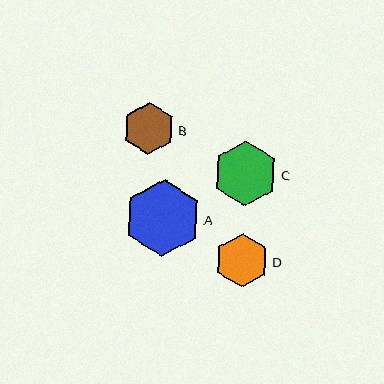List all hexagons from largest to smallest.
From largest to smallest: A, C, D, B.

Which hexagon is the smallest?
Hexagon B is the smallest with a size of approximately 52 pixels.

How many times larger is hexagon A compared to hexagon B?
Hexagon A is approximately 1.5 times the size of hexagon B.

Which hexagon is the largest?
Hexagon A is the largest with a size of approximately 77 pixels.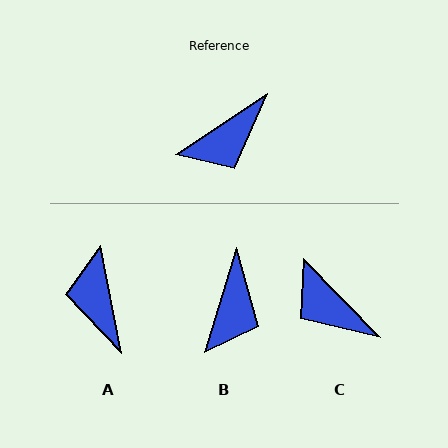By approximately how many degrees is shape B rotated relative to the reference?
Approximately 40 degrees counter-clockwise.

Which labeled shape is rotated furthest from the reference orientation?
A, about 112 degrees away.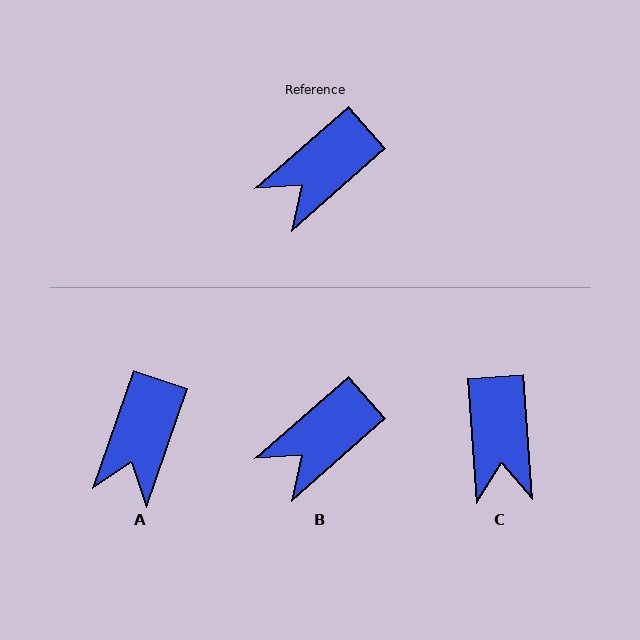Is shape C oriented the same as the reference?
No, it is off by about 53 degrees.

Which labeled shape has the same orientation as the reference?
B.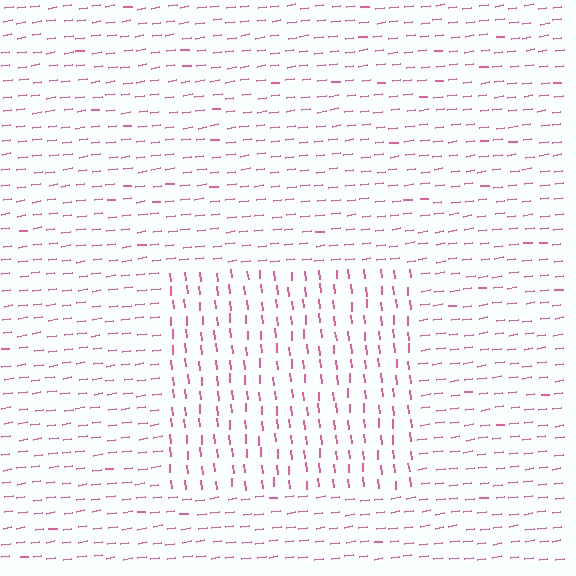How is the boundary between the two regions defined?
The boundary is defined purely by a change in line orientation (approximately 87 degrees difference). All lines are the same color and thickness.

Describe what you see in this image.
The image is filled with small pink line segments. A rectangle region in the image has lines oriented differently from the surrounding lines, creating a visible texture boundary.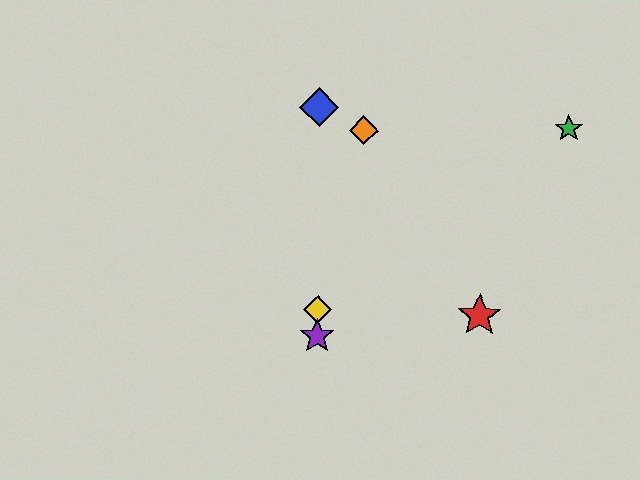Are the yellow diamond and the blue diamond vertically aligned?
Yes, both are at x≈317.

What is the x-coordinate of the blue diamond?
The blue diamond is at x≈319.